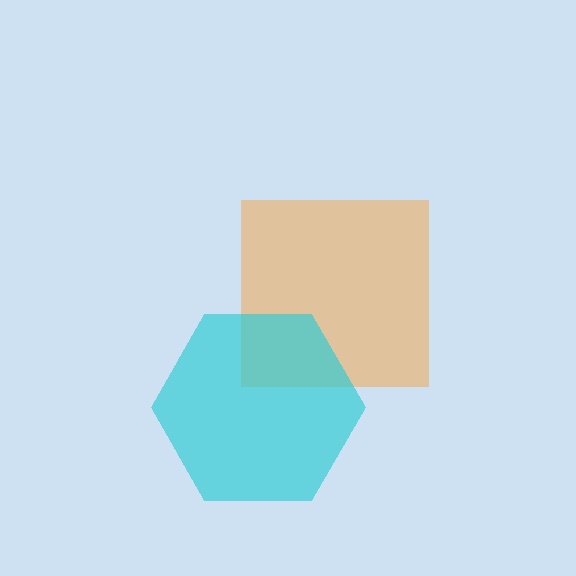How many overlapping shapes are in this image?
There are 2 overlapping shapes in the image.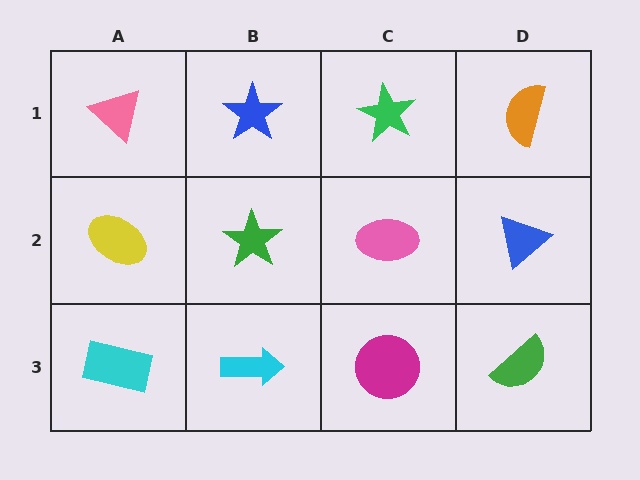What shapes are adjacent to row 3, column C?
A pink ellipse (row 2, column C), a cyan arrow (row 3, column B), a green semicircle (row 3, column D).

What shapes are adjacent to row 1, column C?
A pink ellipse (row 2, column C), a blue star (row 1, column B), an orange semicircle (row 1, column D).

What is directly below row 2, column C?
A magenta circle.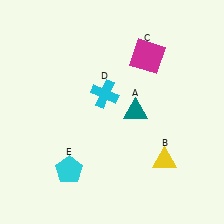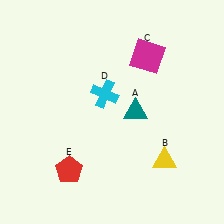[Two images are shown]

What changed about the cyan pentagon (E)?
In Image 1, E is cyan. In Image 2, it changed to red.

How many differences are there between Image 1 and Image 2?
There is 1 difference between the two images.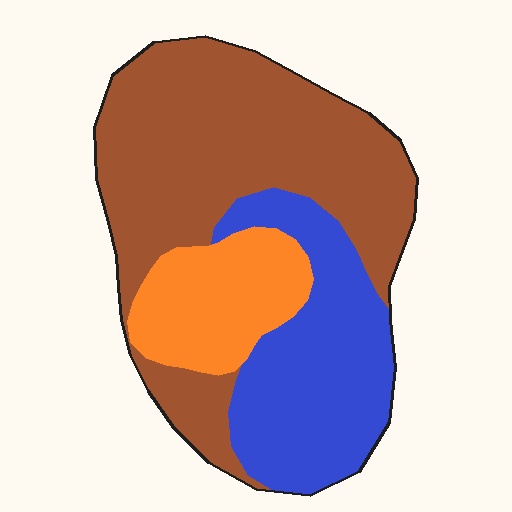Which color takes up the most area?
Brown, at roughly 55%.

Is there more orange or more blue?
Blue.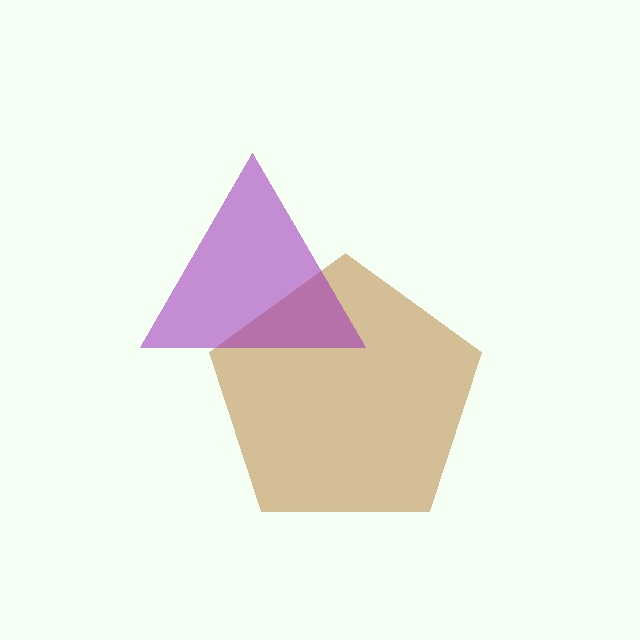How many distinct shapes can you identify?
There are 2 distinct shapes: a brown pentagon, a purple triangle.